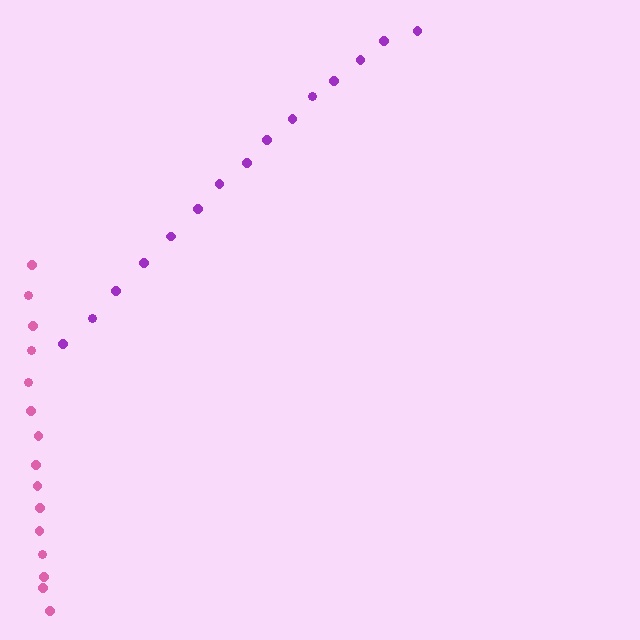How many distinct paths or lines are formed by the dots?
There are 2 distinct paths.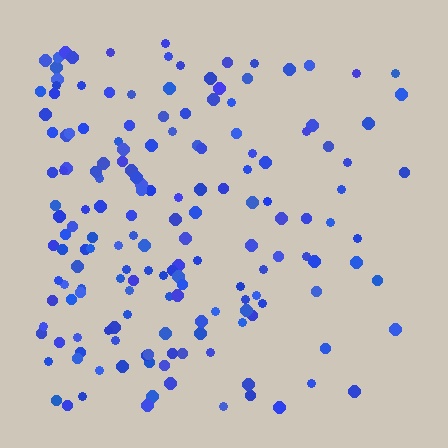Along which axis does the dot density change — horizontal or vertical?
Horizontal.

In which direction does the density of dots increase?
From right to left, with the left side densest.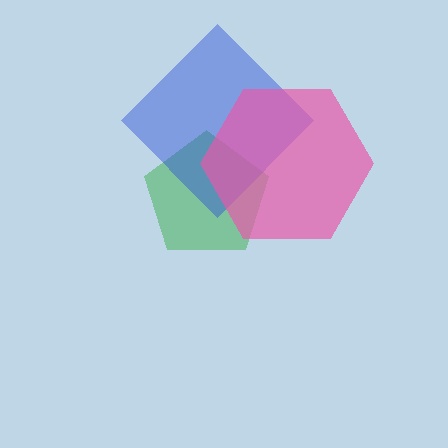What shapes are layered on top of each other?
The layered shapes are: a green pentagon, a blue diamond, a pink hexagon.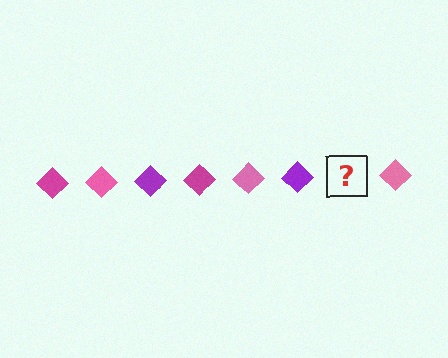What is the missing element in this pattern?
The missing element is a magenta diamond.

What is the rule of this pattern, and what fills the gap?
The rule is that the pattern cycles through magenta, pink, purple diamonds. The gap should be filled with a magenta diamond.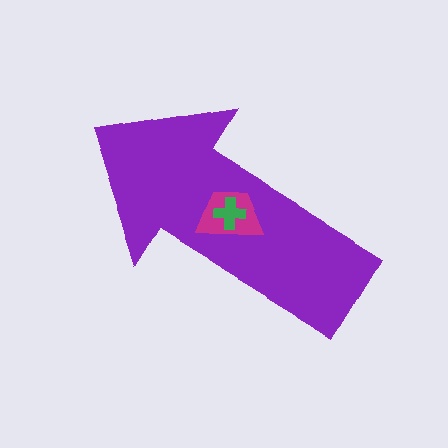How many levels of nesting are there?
3.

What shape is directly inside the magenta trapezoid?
The green cross.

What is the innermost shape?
The green cross.